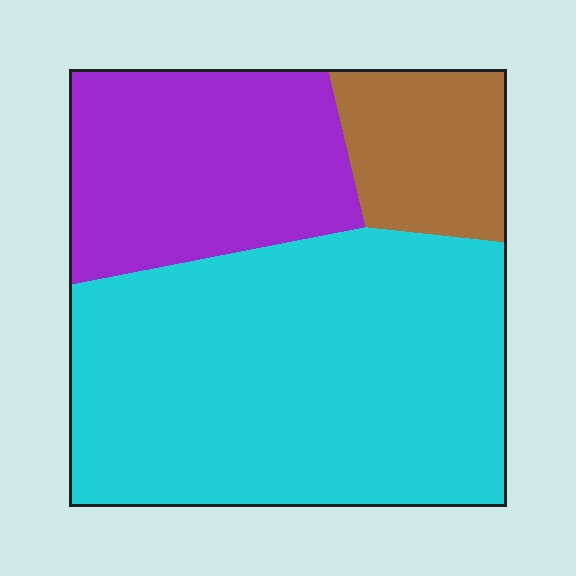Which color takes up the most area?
Cyan, at roughly 60%.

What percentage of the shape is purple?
Purple covers about 25% of the shape.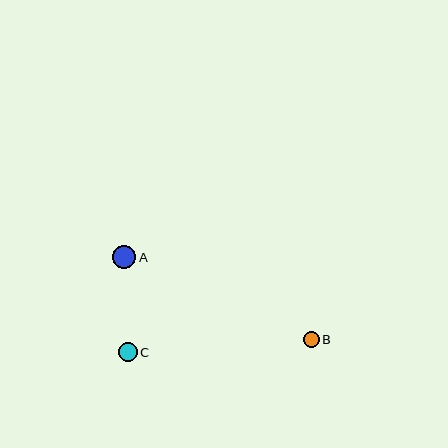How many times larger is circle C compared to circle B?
Circle C is approximately 1.2 times the size of circle B.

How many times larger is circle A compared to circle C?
Circle A is approximately 1.2 times the size of circle C.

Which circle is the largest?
Circle A is the largest with a size of approximately 23 pixels.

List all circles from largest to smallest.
From largest to smallest: A, C, B.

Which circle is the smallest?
Circle B is the smallest with a size of approximately 16 pixels.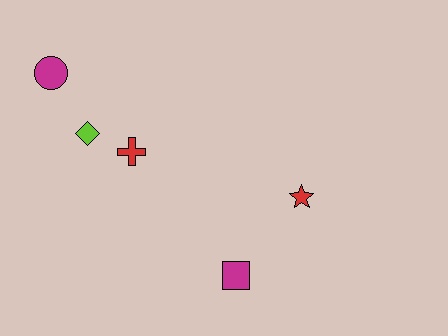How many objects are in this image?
There are 5 objects.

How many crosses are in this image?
There is 1 cross.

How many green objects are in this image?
There are no green objects.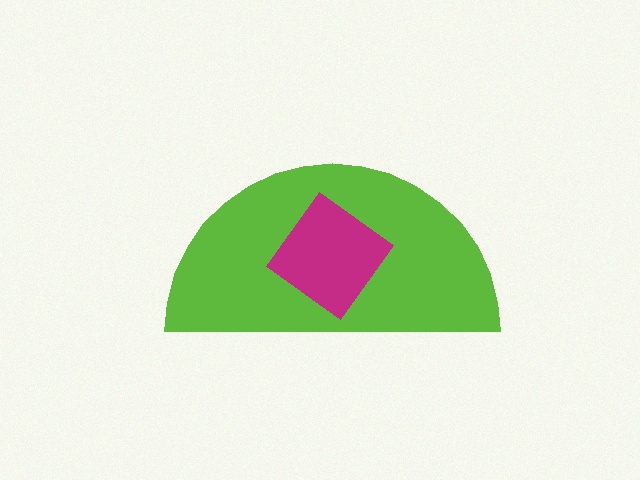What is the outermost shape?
The lime semicircle.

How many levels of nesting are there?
2.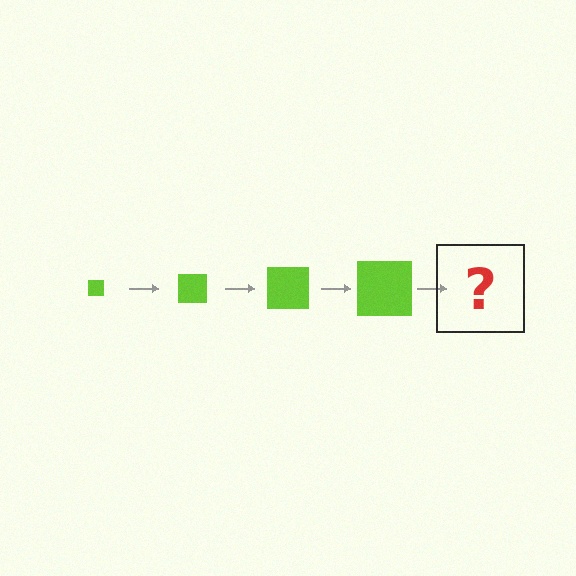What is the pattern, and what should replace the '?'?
The pattern is that the square gets progressively larger each step. The '?' should be a lime square, larger than the previous one.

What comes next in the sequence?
The next element should be a lime square, larger than the previous one.